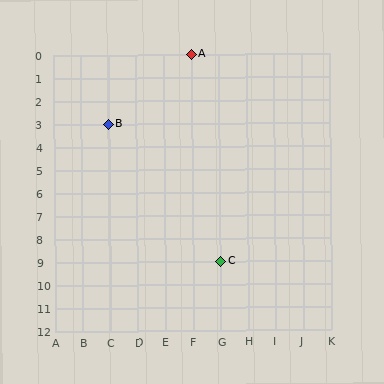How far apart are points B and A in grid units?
Points B and A are 3 columns and 3 rows apart (about 4.2 grid units diagonally).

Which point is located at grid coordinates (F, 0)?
Point A is at (F, 0).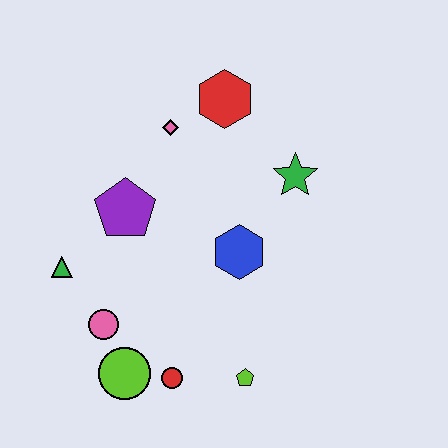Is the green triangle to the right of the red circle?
No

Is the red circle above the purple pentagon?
No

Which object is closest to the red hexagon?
The pink diamond is closest to the red hexagon.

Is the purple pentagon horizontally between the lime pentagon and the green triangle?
Yes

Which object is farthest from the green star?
The lime circle is farthest from the green star.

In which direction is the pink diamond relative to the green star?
The pink diamond is to the left of the green star.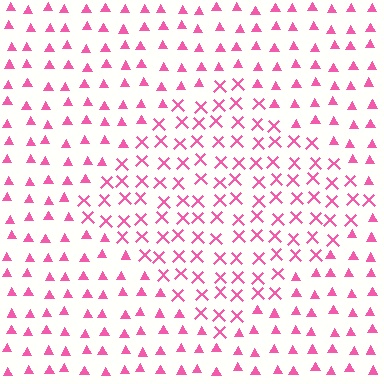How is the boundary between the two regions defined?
The boundary is defined by a change in element shape: X marks inside vs. triangles outside. All elements share the same color and spacing.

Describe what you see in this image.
The image is filled with small pink elements arranged in a uniform grid. A diamond-shaped region contains X marks, while the surrounding area contains triangles. The boundary is defined purely by the change in element shape.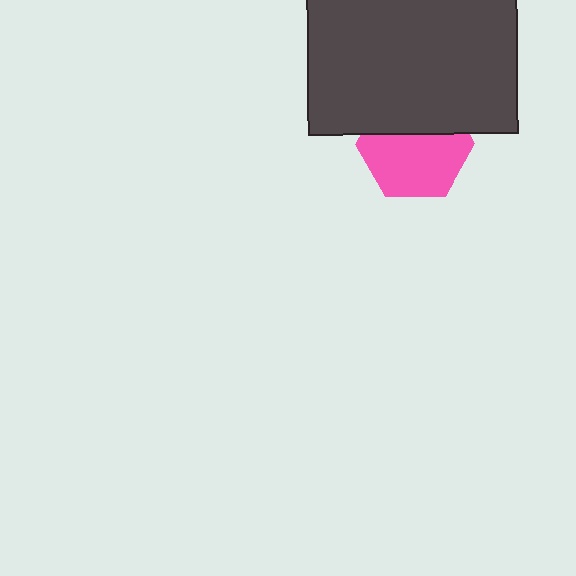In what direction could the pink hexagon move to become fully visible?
The pink hexagon could move down. That would shift it out from behind the dark gray rectangle entirely.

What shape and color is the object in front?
The object in front is a dark gray rectangle.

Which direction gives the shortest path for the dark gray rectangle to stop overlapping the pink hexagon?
Moving up gives the shortest separation.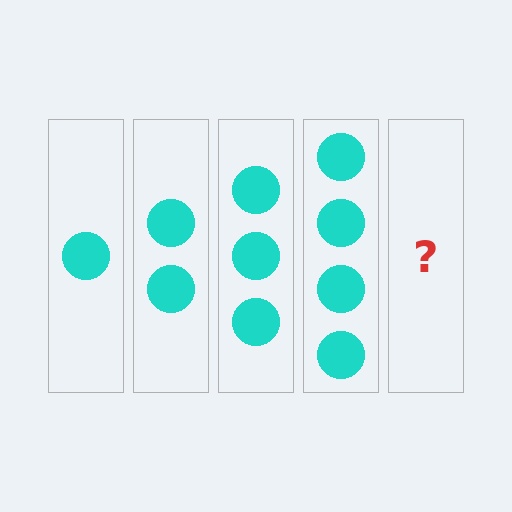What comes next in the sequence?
The next element should be 5 circles.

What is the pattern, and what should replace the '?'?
The pattern is that each step adds one more circle. The '?' should be 5 circles.